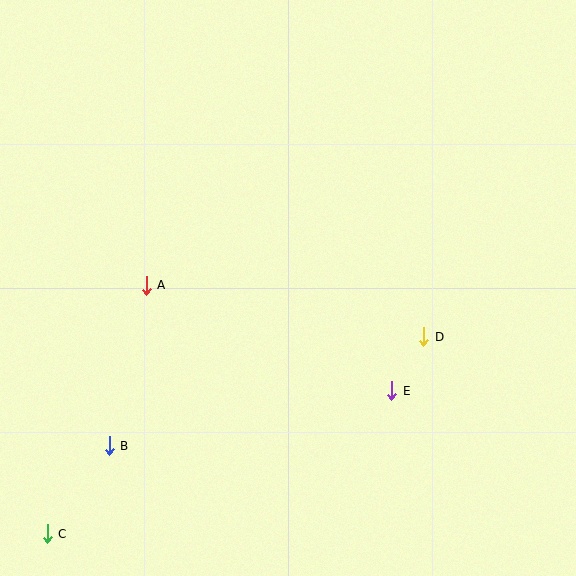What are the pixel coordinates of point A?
Point A is at (146, 285).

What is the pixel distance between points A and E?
The distance between A and E is 267 pixels.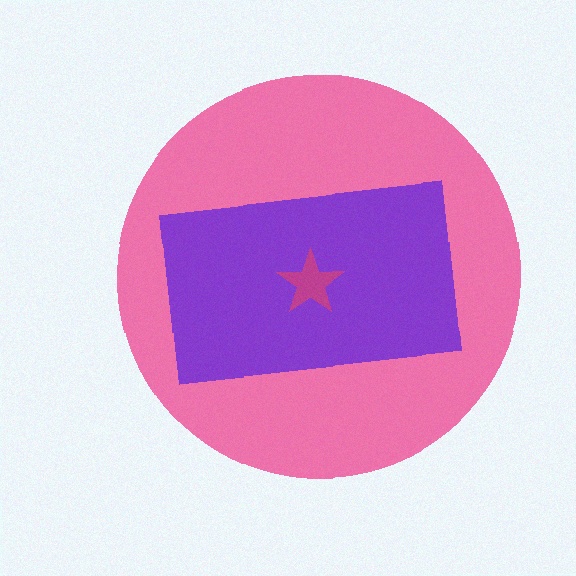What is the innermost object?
The magenta star.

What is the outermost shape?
The pink circle.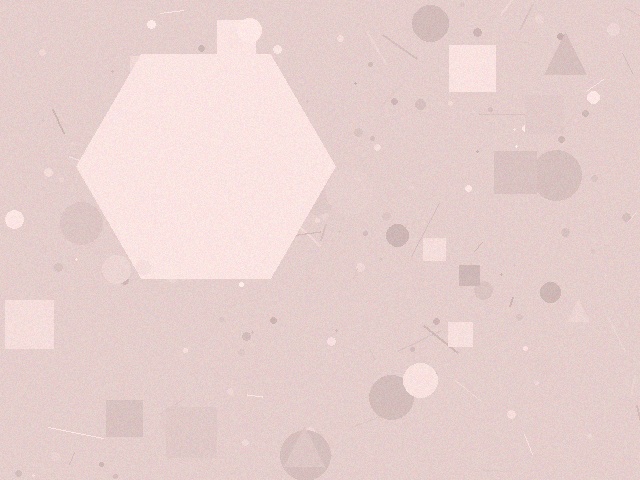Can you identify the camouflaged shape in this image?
The camouflaged shape is a hexagon.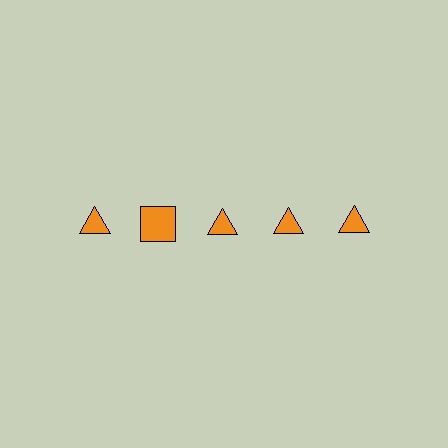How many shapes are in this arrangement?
There are 5 shapes arranged in a grid pattern.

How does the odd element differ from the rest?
It has a different shape: square instead of triangle.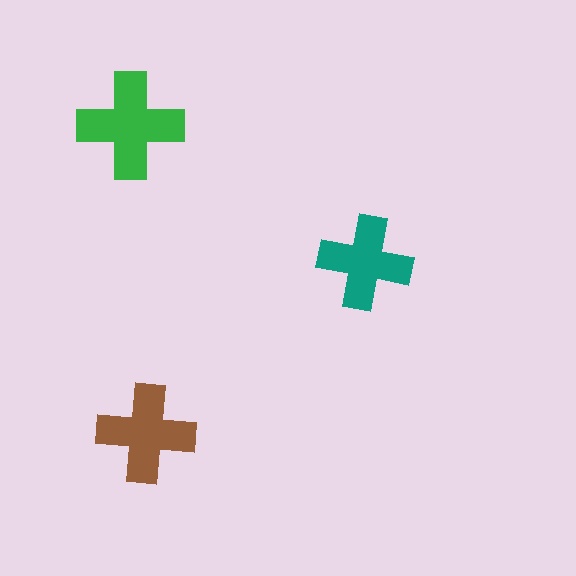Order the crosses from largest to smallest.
the green one, the brown one, the teal one.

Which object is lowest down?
The brown cross is bottommost.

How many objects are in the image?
There are 3 objects in the image.